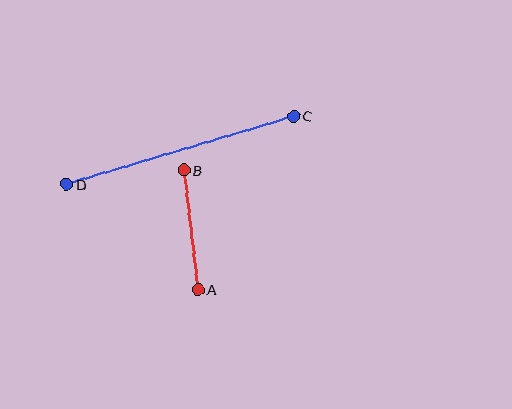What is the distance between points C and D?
The distance is approximately 237 pixels.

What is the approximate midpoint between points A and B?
The midpoint is at approximately (191, 230) pixels.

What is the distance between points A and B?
The distance is approximately 120 pixels.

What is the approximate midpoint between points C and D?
The midpoint is at approximately (180, 150) pixels.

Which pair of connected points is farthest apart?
Points C and D are farthest apart.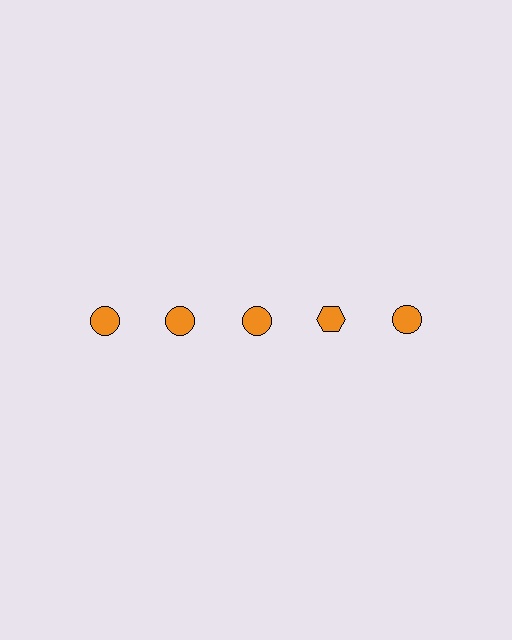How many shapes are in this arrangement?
There are 5 shapes arranged in a grid pattern.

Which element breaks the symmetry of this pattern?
The orange hexagon in the top row, second from right column breaks the symmetry. All other shapes are orange circles.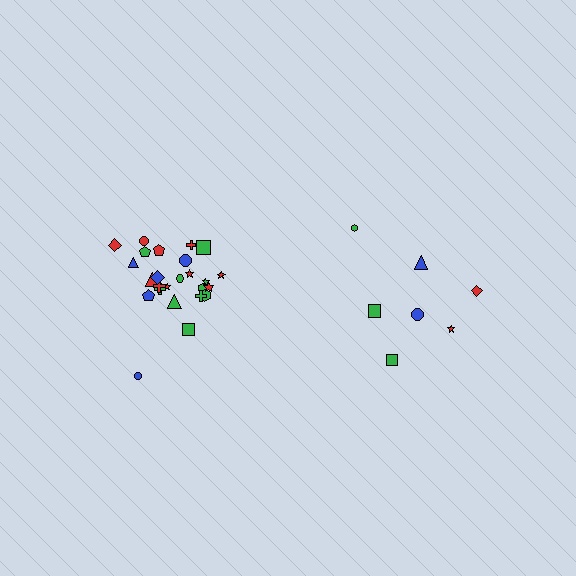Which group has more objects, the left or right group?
The left group.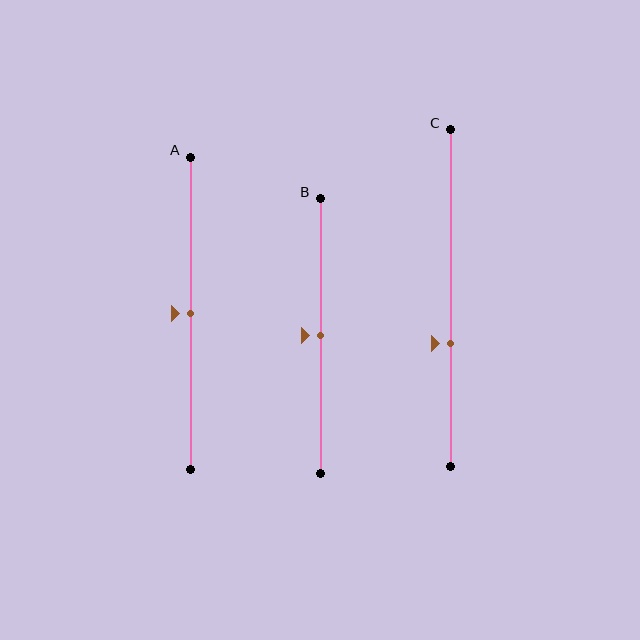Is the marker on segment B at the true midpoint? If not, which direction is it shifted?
Yes, the marker on segment B is at the true midpoint.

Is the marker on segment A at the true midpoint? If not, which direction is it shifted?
Yes, the marker on segment A is at the true midpoint.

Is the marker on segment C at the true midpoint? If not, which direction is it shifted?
No, the marker on segment C is shifted downward by about 13% of the segment length.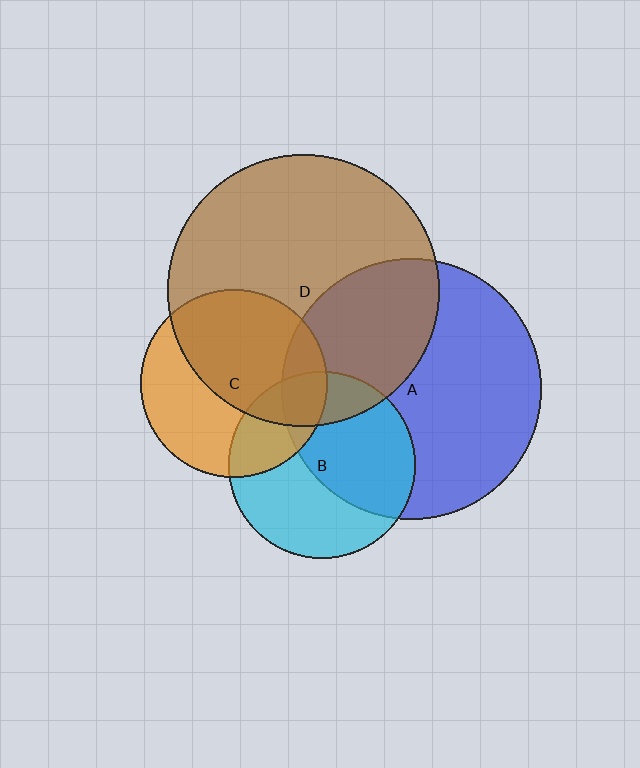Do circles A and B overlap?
Yes.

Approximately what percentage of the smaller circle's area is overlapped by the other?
Approximately 50%.